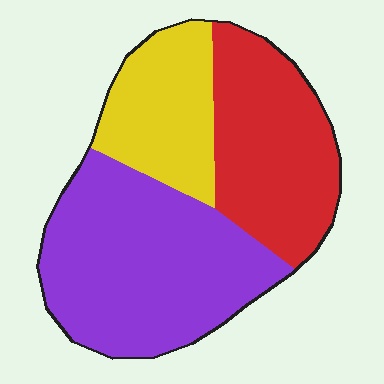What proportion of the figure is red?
Red covers roughly 30% of the figure.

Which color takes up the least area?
Yellow, at roughly 20%.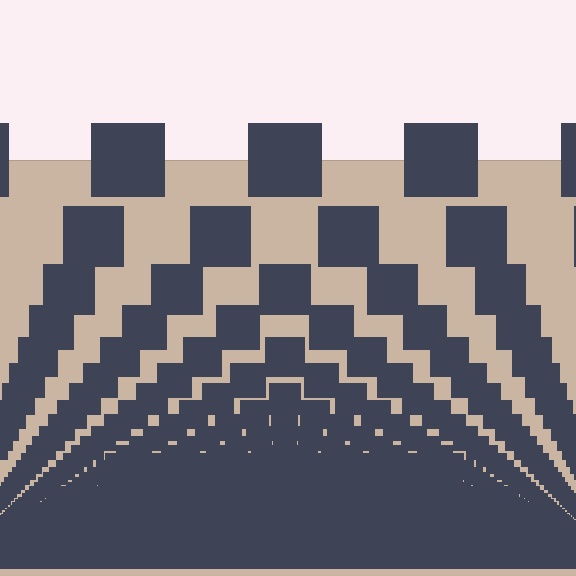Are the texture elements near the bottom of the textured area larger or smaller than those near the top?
Smaller. The gradient is inverted — elements near the bottom are smaller and denser.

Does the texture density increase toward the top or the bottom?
Density increases toward the bottom.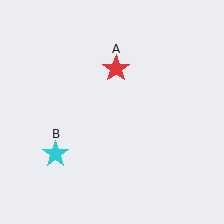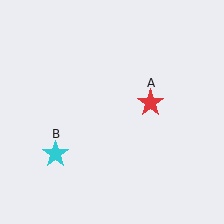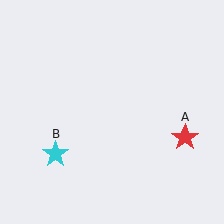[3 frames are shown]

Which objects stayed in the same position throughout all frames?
Cyan star (object B) remained stationary.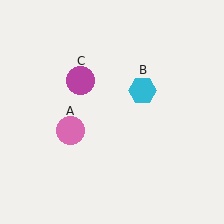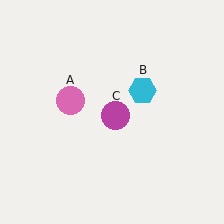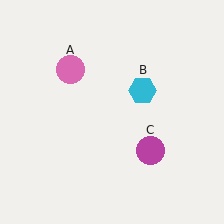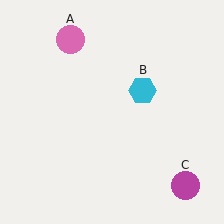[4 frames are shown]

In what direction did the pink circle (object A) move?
The pink circle (object A) moved up.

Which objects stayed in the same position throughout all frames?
Cyan hexagon (object B) remained stationary.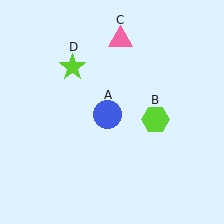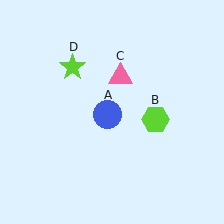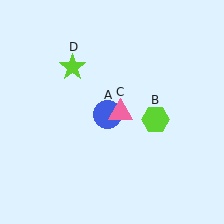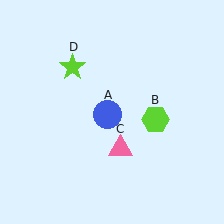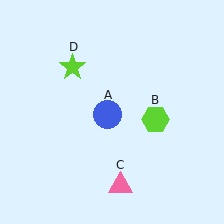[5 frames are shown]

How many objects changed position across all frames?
1 object changed position: pink triangle (object C).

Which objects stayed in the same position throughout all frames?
Blue circle (object A) and lime hexagon (object B) and lime star (object D) remained stationary.